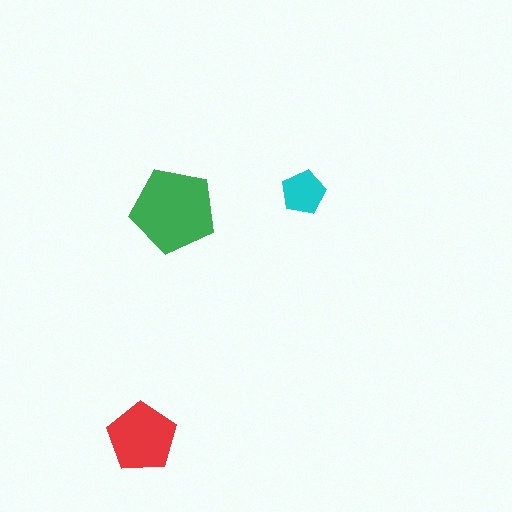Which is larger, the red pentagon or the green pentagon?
The green one.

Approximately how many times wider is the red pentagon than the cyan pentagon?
About 1.5 times wider.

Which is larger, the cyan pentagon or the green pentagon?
The green one.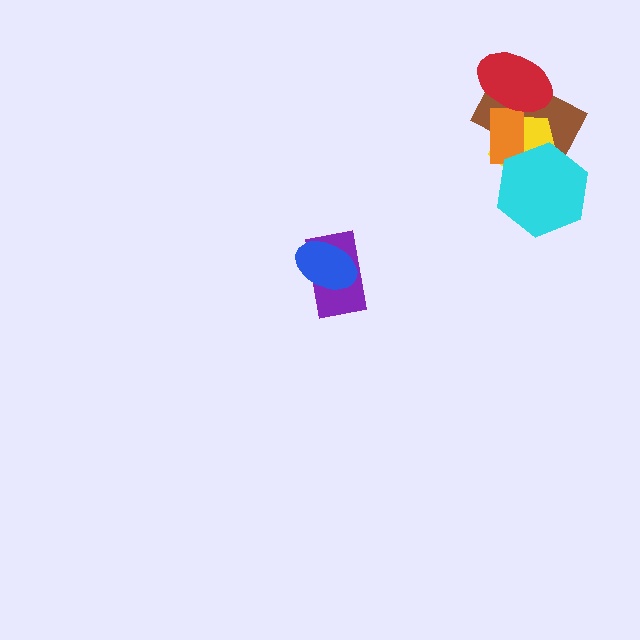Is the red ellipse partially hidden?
No, no other shape covers it.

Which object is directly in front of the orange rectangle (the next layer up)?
The red ellipse is directly in front of the orange rectangle.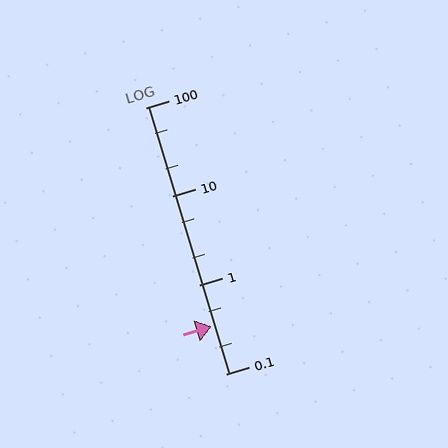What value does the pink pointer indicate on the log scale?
The pointer indicates approximately 0.34.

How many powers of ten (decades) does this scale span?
The scale spans 3 decades, from 0.1 to 100.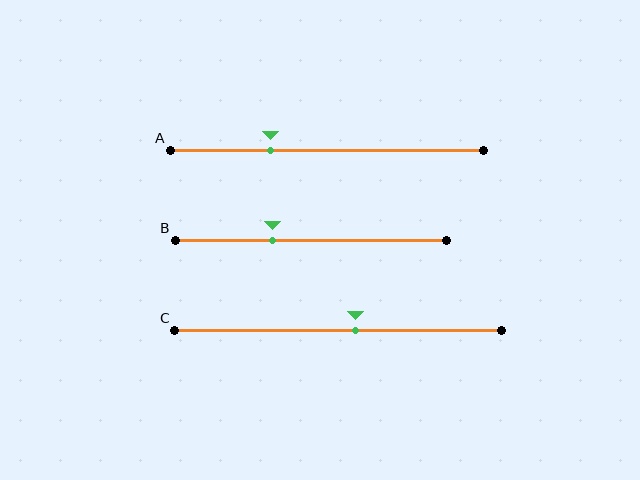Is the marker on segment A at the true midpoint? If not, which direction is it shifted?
No, the marker on segment A is shifted to the left by about 18% of the segment length.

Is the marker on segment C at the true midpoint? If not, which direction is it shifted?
No, the marker on segment C is shifted to the right by about 5% of the segment length.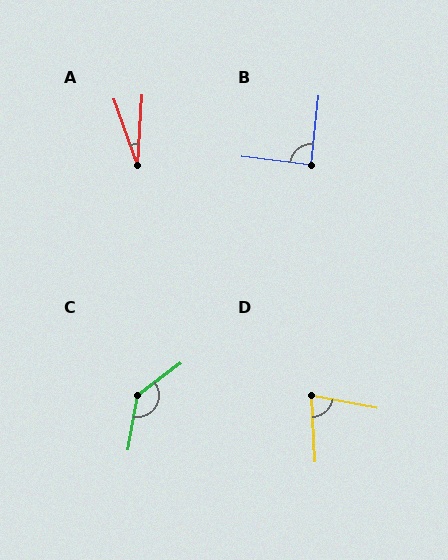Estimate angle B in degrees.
Approximately 89 degrees.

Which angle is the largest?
C, at approximately 136 degrees.